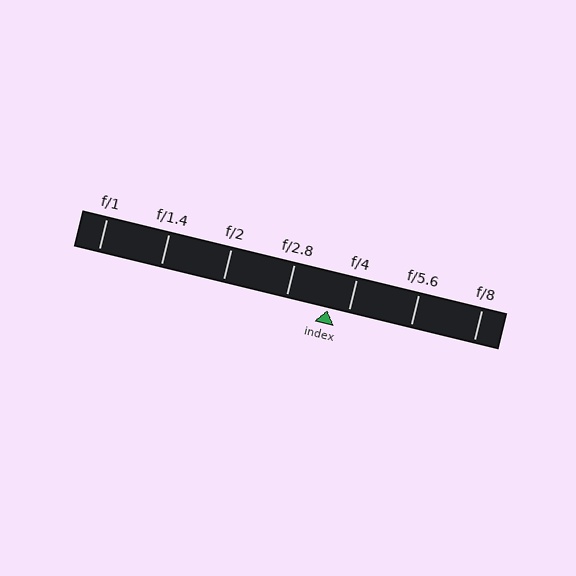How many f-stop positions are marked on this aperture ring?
There are 7 f-stop positions marked.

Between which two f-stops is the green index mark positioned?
The index mark is between f/2.8 and f/4.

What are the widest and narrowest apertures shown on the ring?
The widest aperture shown is f/1 and the narrowest is f/8.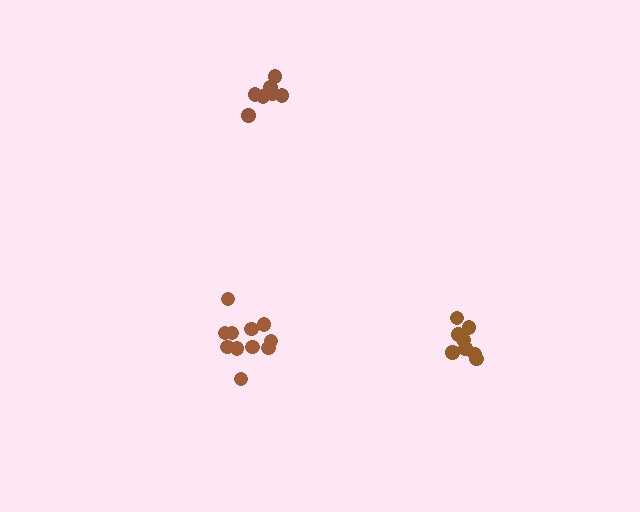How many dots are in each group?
Group 1: 11 dots, Group 2: 8 dots, Group 3: 7 dots (26 total).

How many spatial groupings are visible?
There are 3 spatial groupings.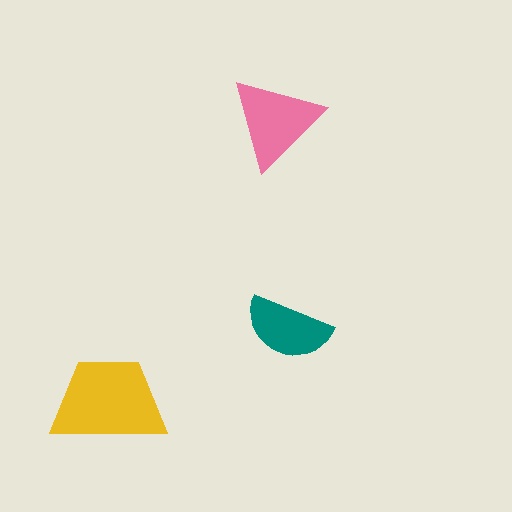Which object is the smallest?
The teal semicircle.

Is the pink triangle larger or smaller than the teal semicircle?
Larger.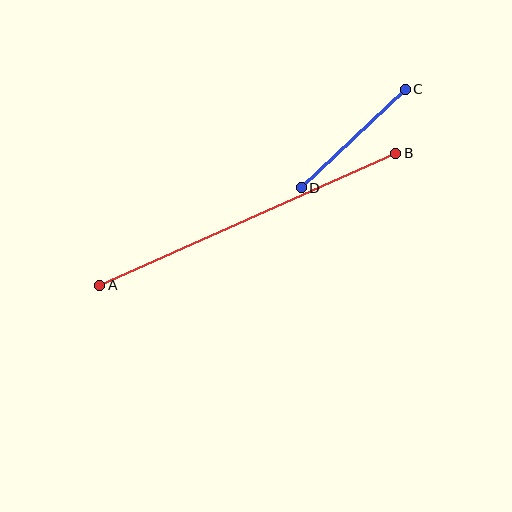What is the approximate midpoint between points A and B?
The midpoint is at approximately (248, 219) pixels.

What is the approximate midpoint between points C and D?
The midpoint is at approximately (353, 139) pixels.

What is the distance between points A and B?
The distance is approximately 324 pixels.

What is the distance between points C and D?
The distance is approximately 143 pixels.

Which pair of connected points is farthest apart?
Points A and B are farthest apart.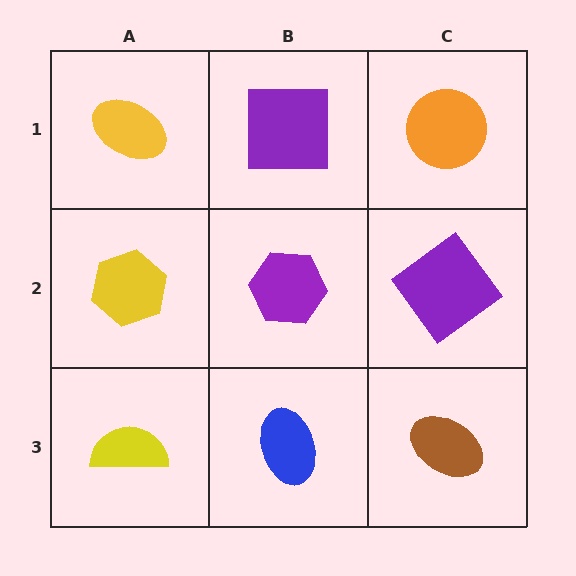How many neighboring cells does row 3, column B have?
3.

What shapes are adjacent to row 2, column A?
A yellow ellipse (row 1, column A), a yellow semicircle (row 3, column A), a purple hexagon (row 2, column B).